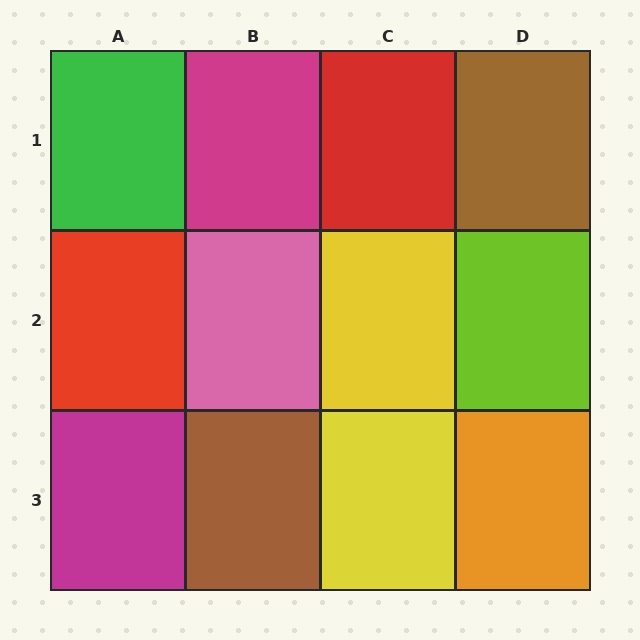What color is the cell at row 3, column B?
Brown.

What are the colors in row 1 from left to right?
Green, magenta, red, brown.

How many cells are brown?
2 cells are brown.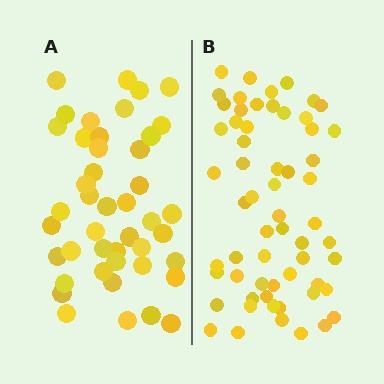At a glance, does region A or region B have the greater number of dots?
Region B (the right region) has more dots.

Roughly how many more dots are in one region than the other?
Region B has approximately 15 more dots than region A.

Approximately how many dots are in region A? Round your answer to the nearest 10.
About 40 dots. (The exact count is 44, which rounds to 40.)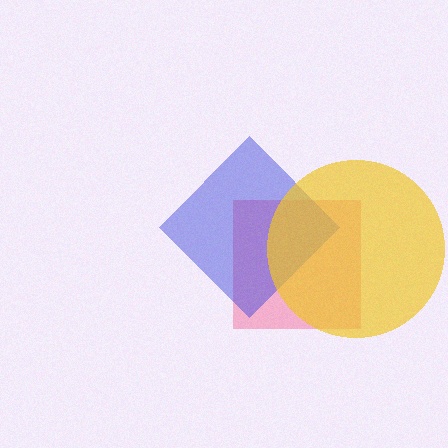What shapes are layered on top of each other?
The layered shapes are: a pink square, a blue diamond, a yellow circle.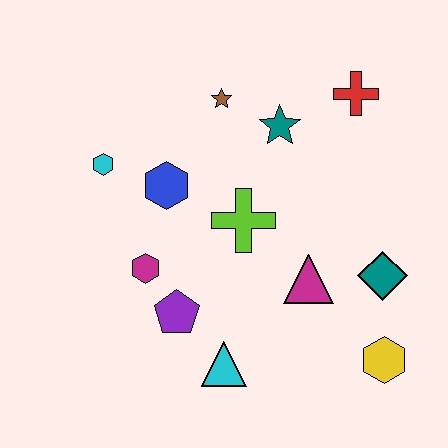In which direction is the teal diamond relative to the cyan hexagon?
The teal diamond is to the right of the cyan hexagon.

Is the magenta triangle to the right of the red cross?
No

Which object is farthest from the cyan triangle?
The red cross is farthest from the cyan triangle.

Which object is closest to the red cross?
The teal star is closest to the red cross.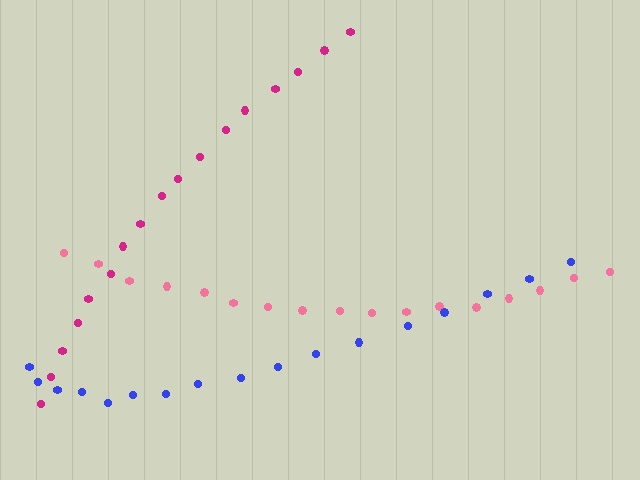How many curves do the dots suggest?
There are 3 distinct paths.